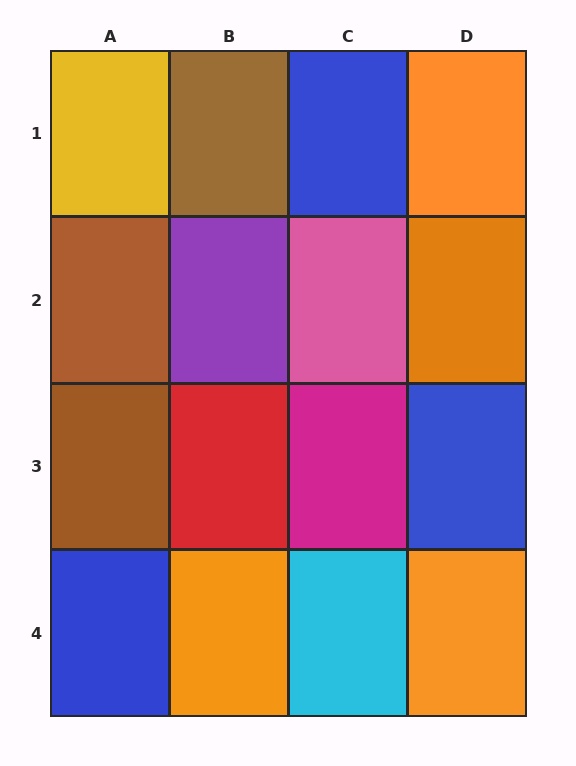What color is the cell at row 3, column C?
Magenta.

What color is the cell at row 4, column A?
Blue.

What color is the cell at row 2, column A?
Brown.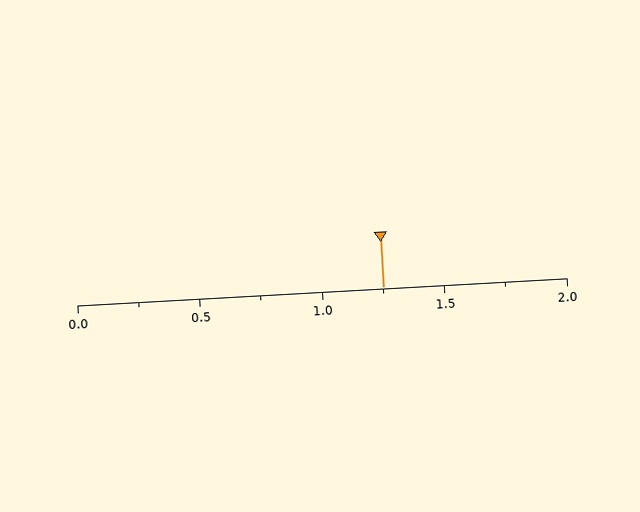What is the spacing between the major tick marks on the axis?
The major ticks are spaced 0.5 apart.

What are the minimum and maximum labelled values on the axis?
The axis runs from 0.0 to 2.0.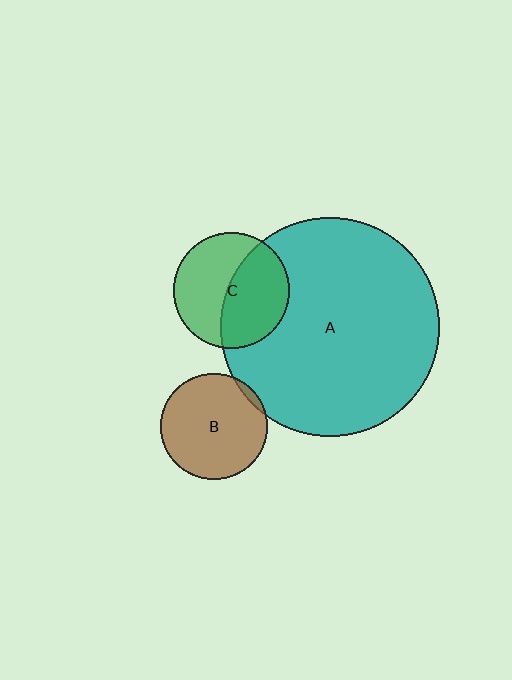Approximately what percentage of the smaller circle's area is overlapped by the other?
Approximately 5%.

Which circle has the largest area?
Circle A (teal).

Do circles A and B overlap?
Yes.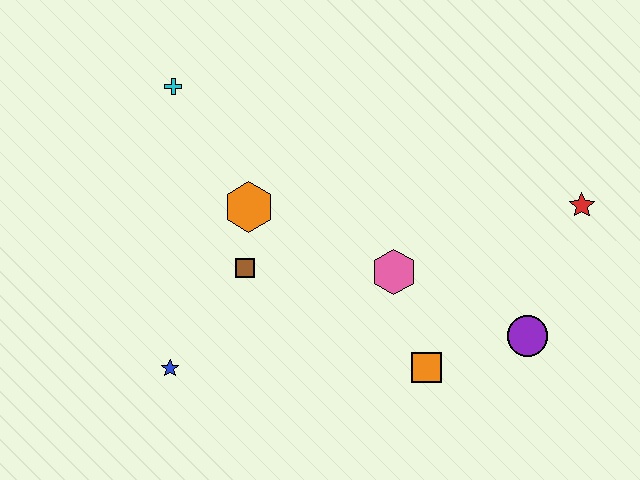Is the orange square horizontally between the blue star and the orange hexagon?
No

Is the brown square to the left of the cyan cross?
No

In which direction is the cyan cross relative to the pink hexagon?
The cyan cross is to the left of the pink hexagon.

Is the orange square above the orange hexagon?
No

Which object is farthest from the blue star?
The red star is farthest from the blue star.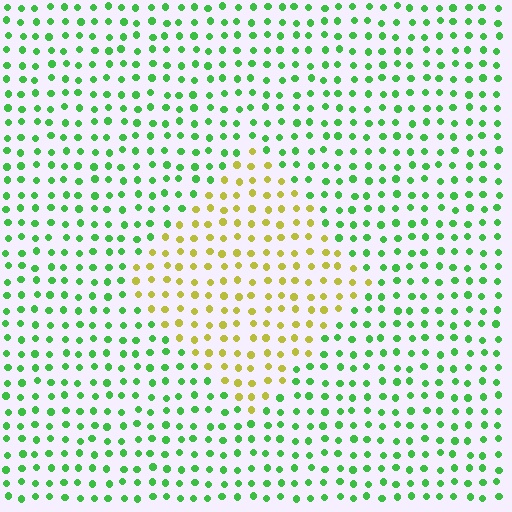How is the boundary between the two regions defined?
The boundary is defined purely by a slight shift in hue (about 60 degrees). Spacing, size, and orientation are identical on both sides.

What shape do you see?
I see a diamond.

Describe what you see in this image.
The image is filled with small green elements in a uniform arrangement. A diamond-shaped region is visible where the elements are tinted to a slightly different hue, forming a subtle color boundary.